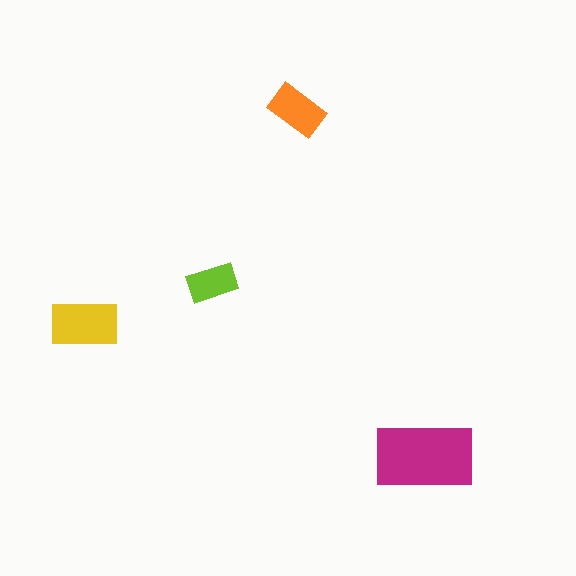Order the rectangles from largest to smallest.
the magenta one, the yellow one, the orange one, the lime one.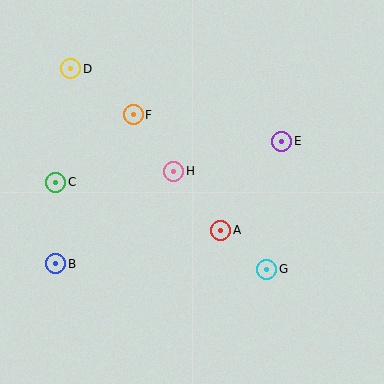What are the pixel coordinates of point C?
Point C is at (56, 182).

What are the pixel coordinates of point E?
Point E is at (282, 141).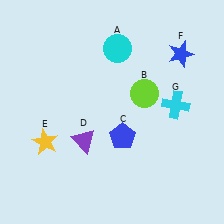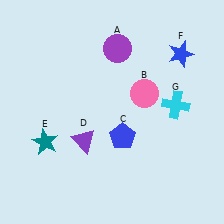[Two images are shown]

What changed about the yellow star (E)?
In Image 1, E is yellow. In Image 2, it changed to teal.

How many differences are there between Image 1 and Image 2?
There are 3 differences between the two images.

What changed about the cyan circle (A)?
In Image 1, A is cyan. In Image 2, it changed to purple.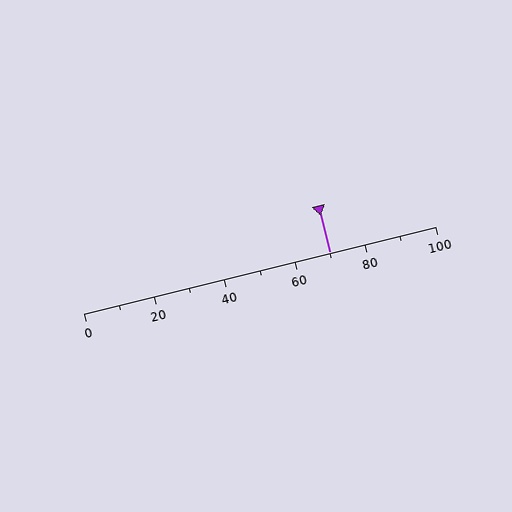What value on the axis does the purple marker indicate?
The marker indicates approximately 70.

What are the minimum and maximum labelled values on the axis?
The axis runs from 0 to 100.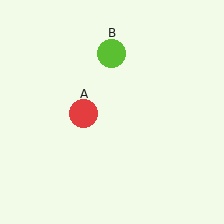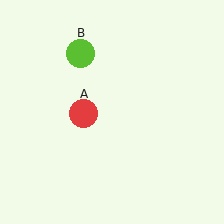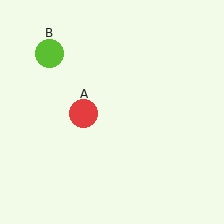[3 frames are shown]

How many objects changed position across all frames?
1 object changed position: lime circle (object B).